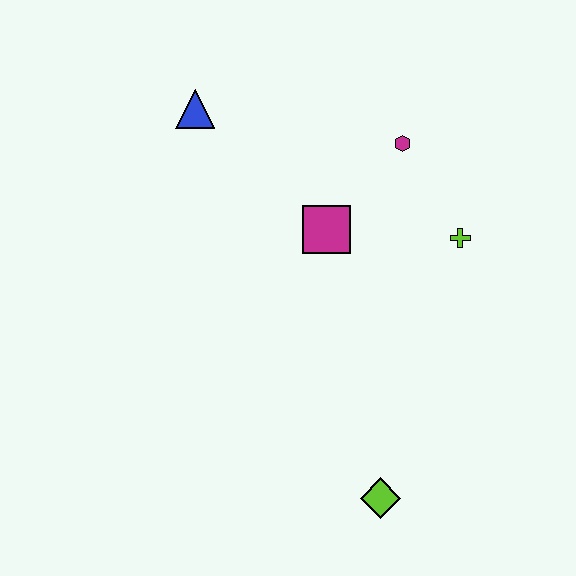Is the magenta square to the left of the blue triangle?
No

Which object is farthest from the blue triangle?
The lime diamond is farthest from the blue triangle.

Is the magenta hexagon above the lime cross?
Yes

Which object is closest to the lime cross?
The magenta hexagon is closest to the lime cross.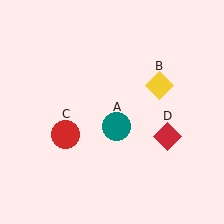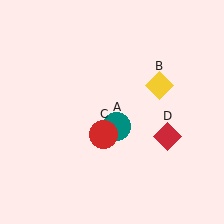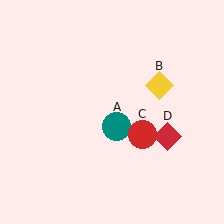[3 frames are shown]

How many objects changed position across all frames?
1 object changed position: red circle (object C).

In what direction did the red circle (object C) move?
The red circle (object C) moved right.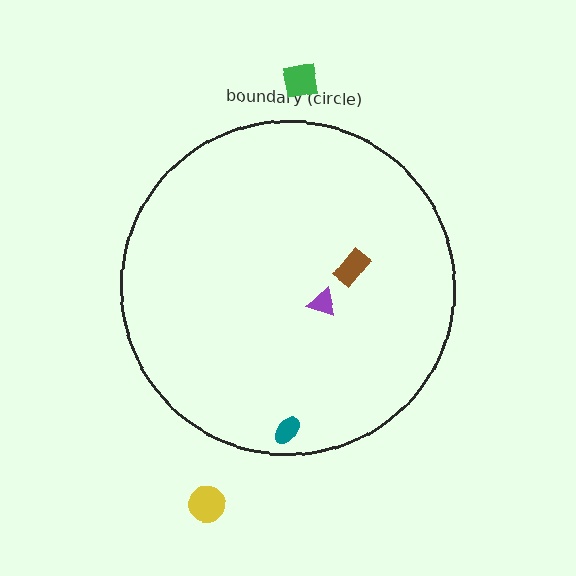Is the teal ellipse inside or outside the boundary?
Inside.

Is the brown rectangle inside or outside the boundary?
Inside.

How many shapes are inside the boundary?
3 inside, 2 outside.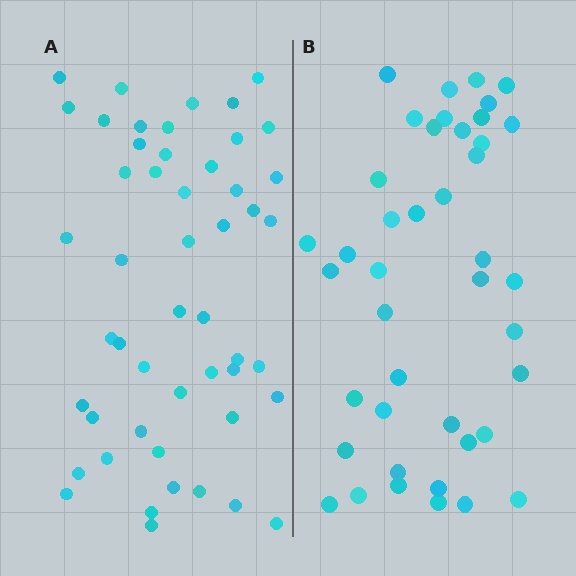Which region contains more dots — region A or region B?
Region A (the left region) has more dots.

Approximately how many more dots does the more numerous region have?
Region A has roughly 8 or so more dots than region B.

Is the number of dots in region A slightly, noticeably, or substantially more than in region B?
Region A has only slightly more — the two regions are fairly close. The ratio is roughly 1.2 to 1.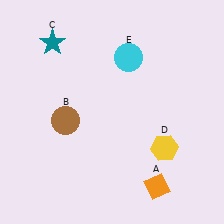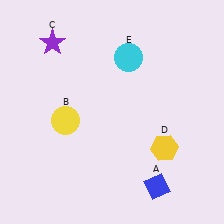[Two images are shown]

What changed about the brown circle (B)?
In Image 1, B is brown. In Image 2, it changed to yellow.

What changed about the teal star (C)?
In Image 1, C is teal. In Image 2, it changed to purple.